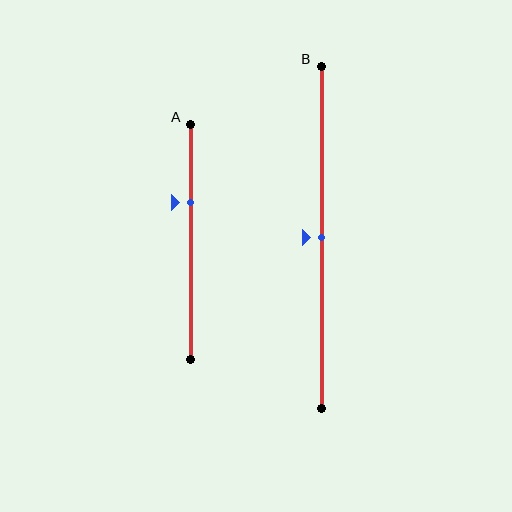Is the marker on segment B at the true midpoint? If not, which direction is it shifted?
Yes, the marker on segment B is at the true midpoint.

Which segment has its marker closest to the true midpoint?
Segment B has its marker closest to the true midpoint.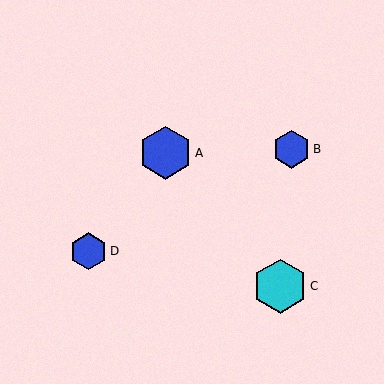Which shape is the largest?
The cyan hexagon (labeled C) is the largest.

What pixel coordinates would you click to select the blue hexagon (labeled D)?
Click at (89, 251) to select the blue hexagon D.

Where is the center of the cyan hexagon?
The center of the cyan hexagon is at (280, 286).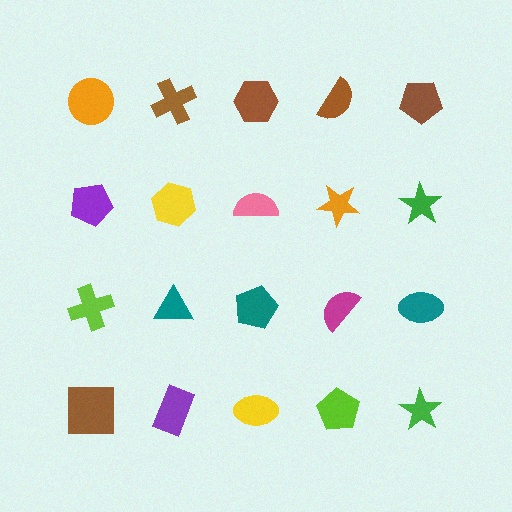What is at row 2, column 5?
A green star.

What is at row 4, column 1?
A brown square.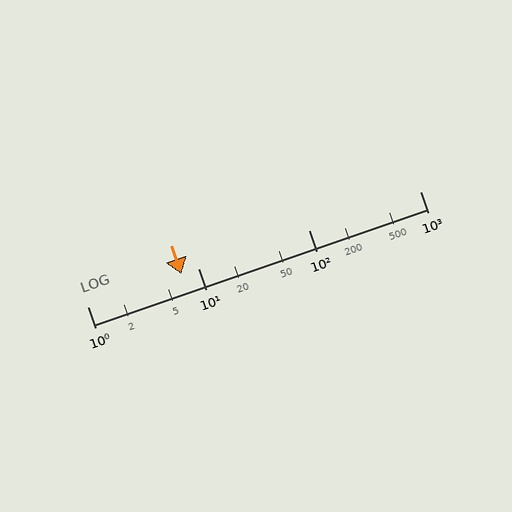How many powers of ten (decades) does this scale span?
The scale spans 3 decades, from 1 to 1000.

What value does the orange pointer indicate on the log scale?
The pointer indicates approximately 7.1.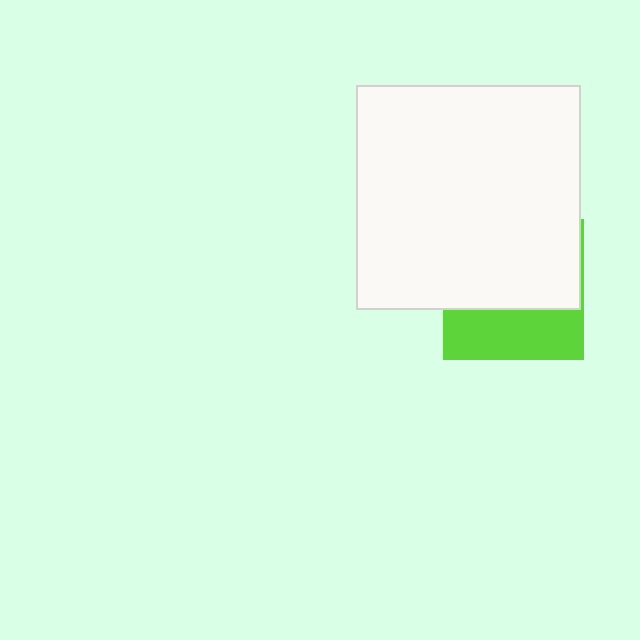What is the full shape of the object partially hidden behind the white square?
The partially hidden object is a lime square.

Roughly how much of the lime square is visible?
A small part of it is visible (roughly 37%).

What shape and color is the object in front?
The object in front is a white square.